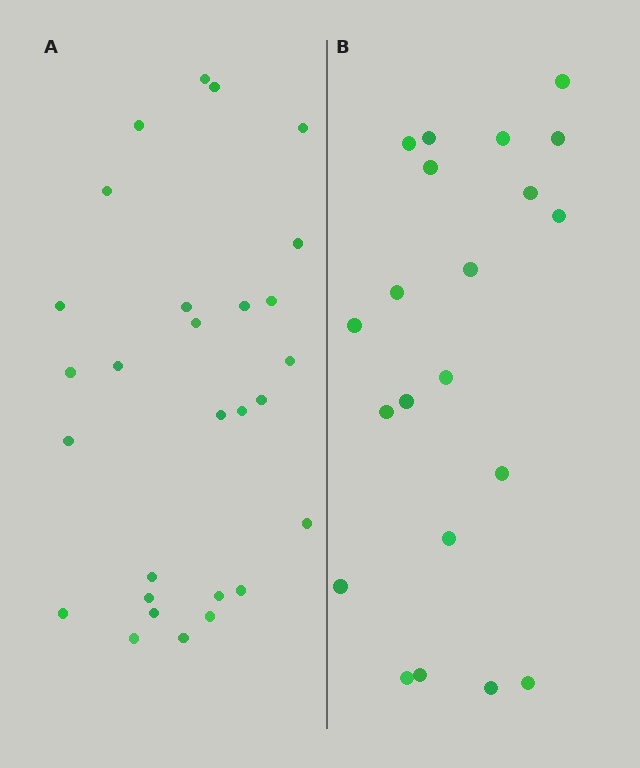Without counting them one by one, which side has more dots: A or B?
Region A (the left region) has more dots.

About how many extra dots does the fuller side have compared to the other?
Region A has roughly 8 or so more dots than region B.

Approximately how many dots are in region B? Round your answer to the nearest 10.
About 20 dots. (The exact count is 21, which rounds to 20.)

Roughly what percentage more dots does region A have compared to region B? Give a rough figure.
About 35% more.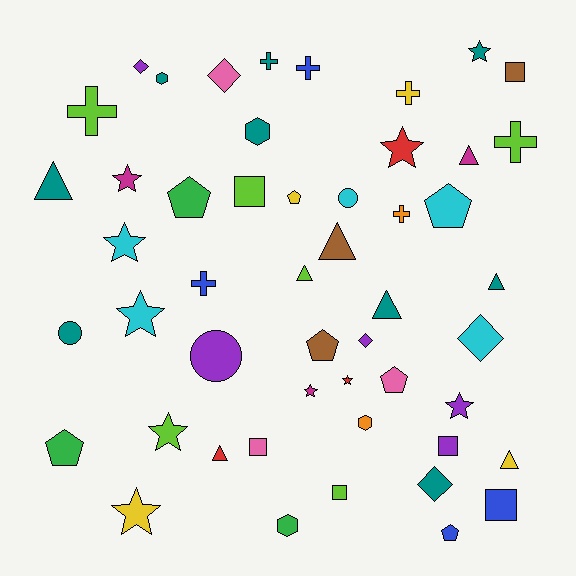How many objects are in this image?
There are 50 objects.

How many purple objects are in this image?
There are 5 purple objects.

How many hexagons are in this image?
There are 4 hexagons.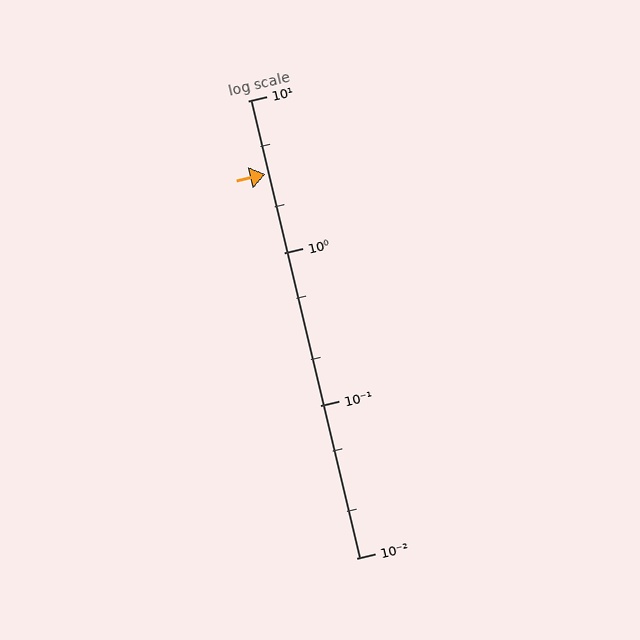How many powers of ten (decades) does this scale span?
The scale spans 3 decades, from 0.01 to 10.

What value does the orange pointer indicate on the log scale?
The pointer indicates approximately 3.3.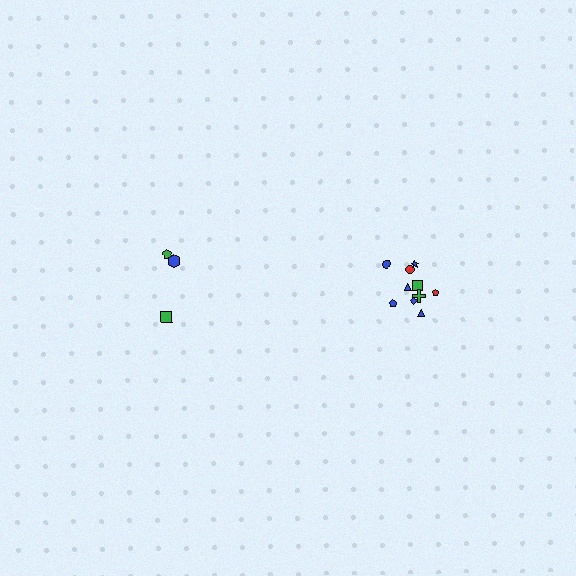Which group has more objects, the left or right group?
The right group.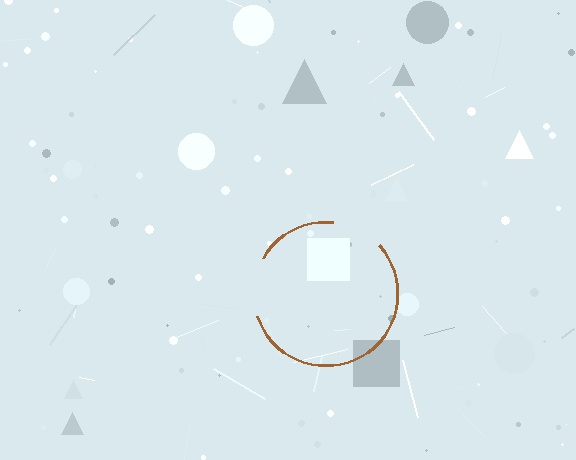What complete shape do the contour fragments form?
The contour fragments form a circle.